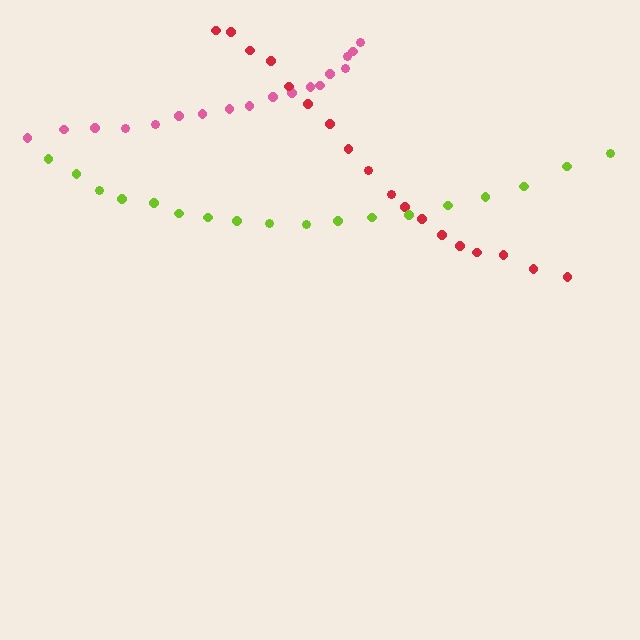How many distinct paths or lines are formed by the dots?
There are 3 distinct paths.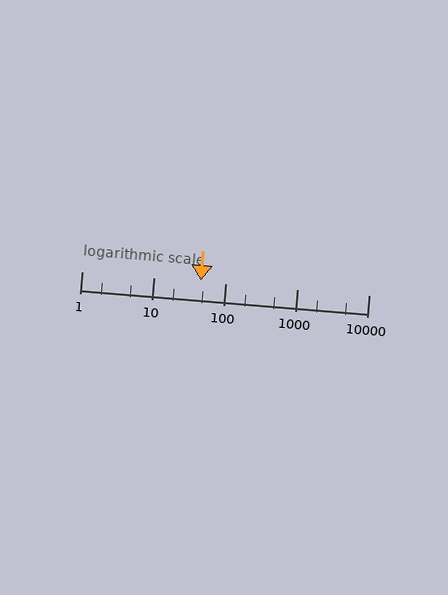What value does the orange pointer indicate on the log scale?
The pointer indicates approximately 46.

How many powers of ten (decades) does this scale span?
The scale spans 4 decades, from 1 to 10000.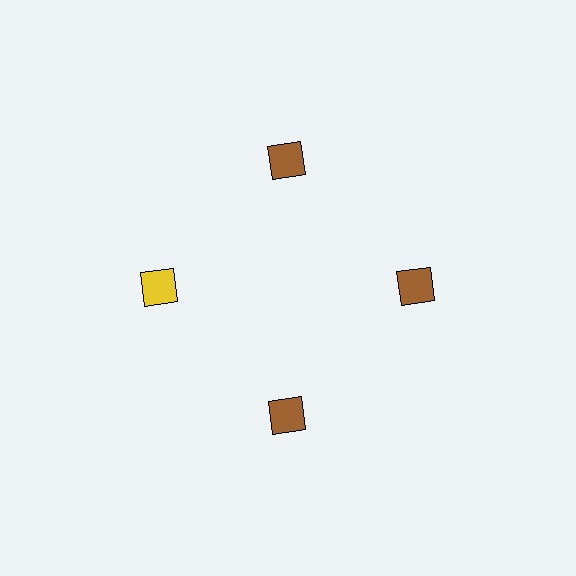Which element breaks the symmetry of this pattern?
The yellow diamond at roughly the 9 o'clock position breaks the symmetry. All other shapes are brown diamonds.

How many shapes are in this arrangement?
There are 4 shapes arranged in a ring pattern.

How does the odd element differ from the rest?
It has a different color: yellow instead of brown.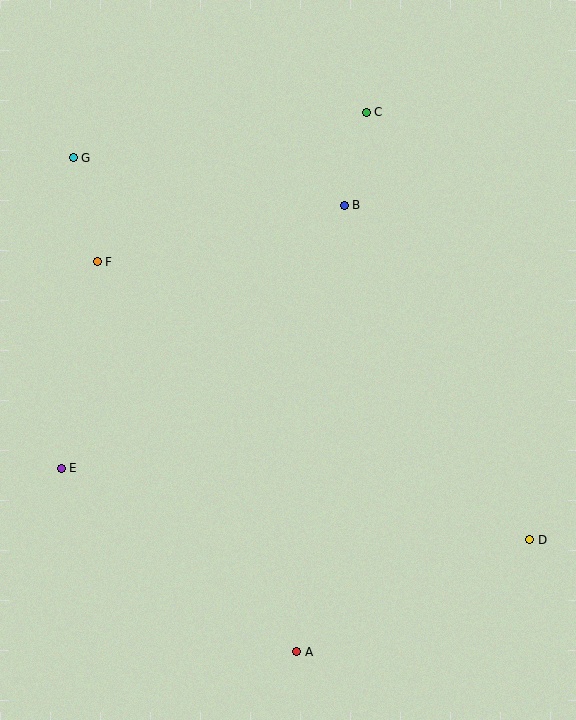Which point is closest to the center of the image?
Point B at (344, 205) is closest to the center.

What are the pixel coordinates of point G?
Point G is at (73, 158).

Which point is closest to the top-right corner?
Point C is closest to the top-right corner.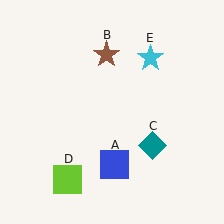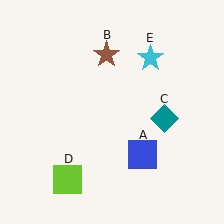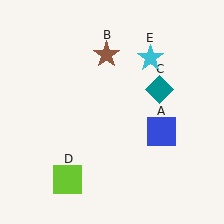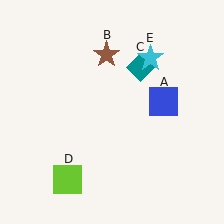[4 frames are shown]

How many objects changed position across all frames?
2 objects changed position: blue square (object A), teal diamond (object C).